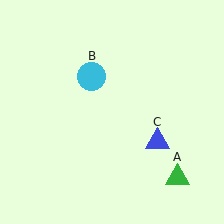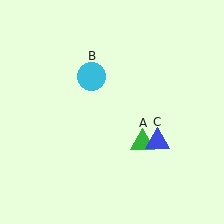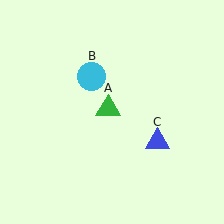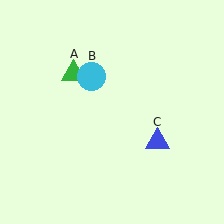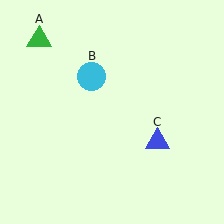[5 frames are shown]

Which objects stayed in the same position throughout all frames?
Cyan circle (object B) and blue triangle (object C) remained stationary.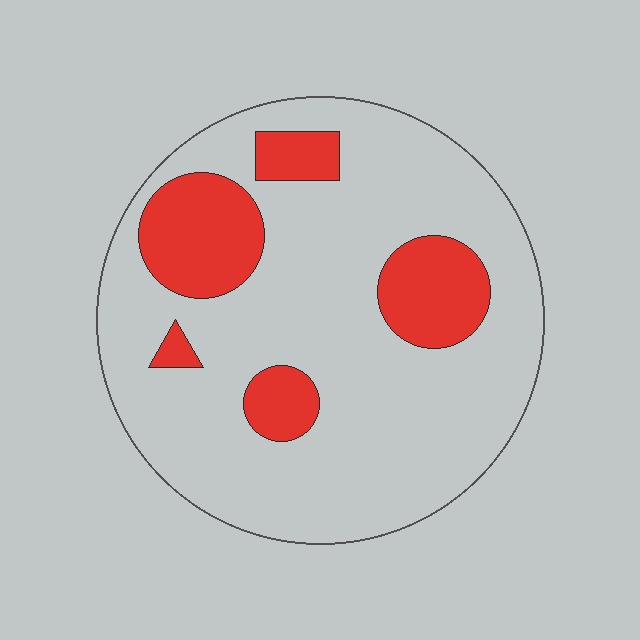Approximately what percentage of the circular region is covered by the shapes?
Approximately 20%.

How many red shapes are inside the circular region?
5.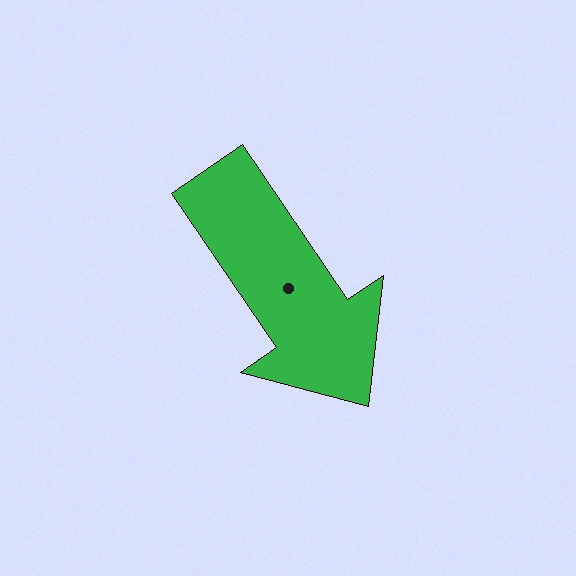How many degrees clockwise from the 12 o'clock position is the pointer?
Approximately 146 degrees.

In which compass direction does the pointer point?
Southeast.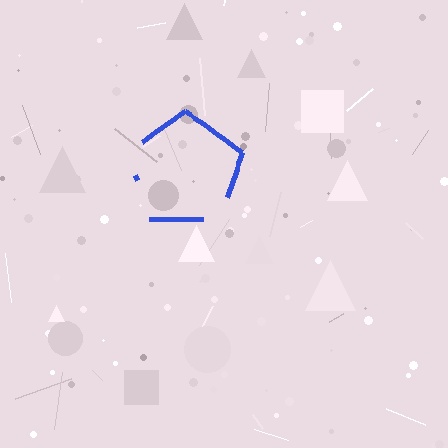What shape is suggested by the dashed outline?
The dashed outline suggests a pentagon.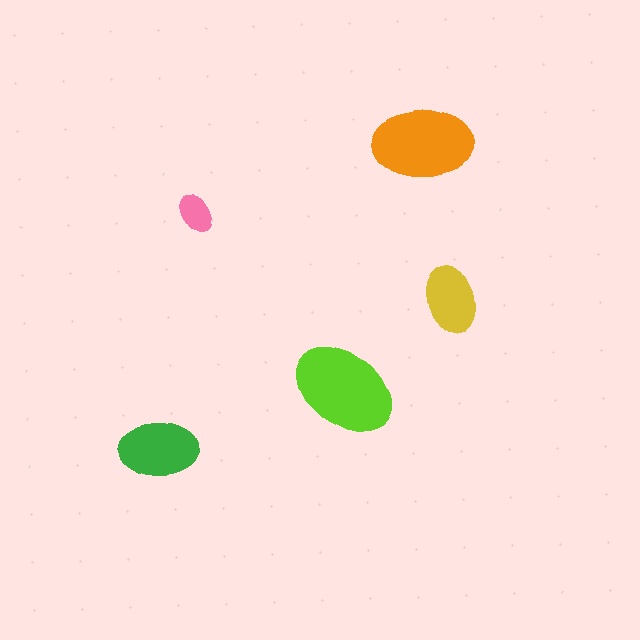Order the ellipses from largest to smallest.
the lime one, the orange one, the green one, the yellow one, the pink one.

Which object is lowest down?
The green ellipse is bottommost.